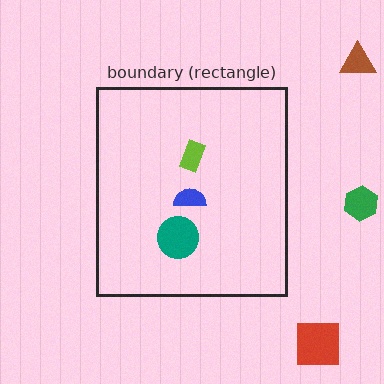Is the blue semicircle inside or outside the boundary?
Inside.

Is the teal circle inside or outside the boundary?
Inside.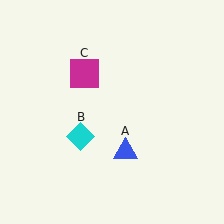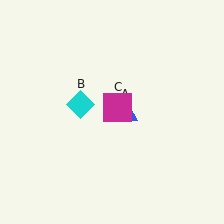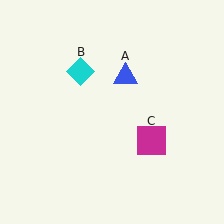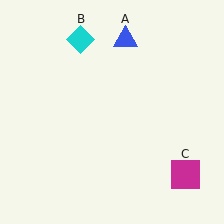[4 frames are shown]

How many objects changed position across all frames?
3 objects changed position: blue triangle (object A), cyan diamond (object B), magenta square (object C).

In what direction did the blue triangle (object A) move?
The blue triangle (object A) moved up.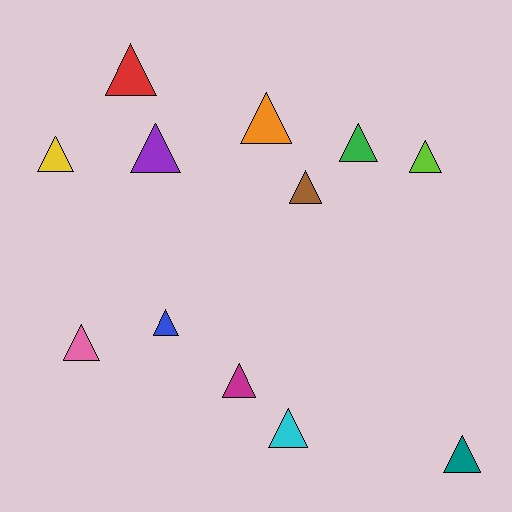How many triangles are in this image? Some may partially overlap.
There are 12 triangles.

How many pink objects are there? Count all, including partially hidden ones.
There is 1 pink object.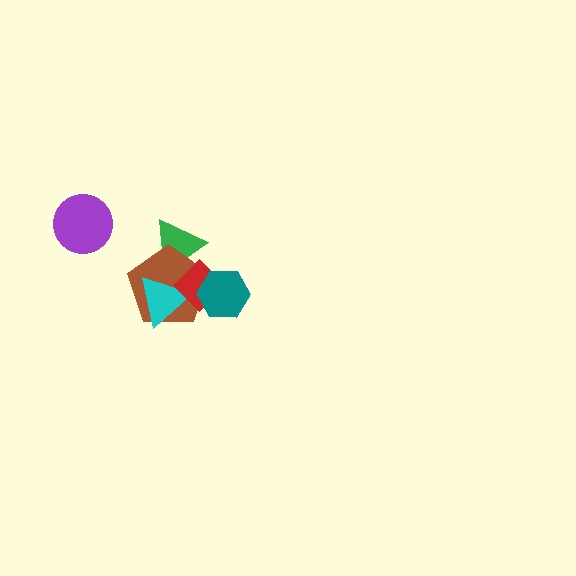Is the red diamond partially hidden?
Yes, it is partially covered by another shape.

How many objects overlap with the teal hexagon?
2 objects overlap with the teal hexagon.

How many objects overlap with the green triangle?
2 objects overlap with the green triangle.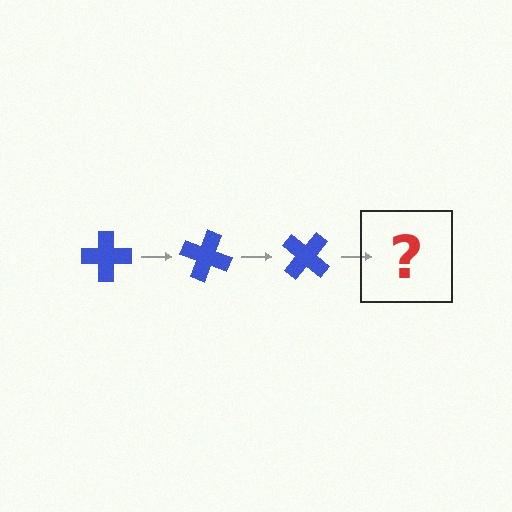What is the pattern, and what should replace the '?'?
The pattern is that the cross rotates 20 degrees each step. The '?' should be a blue cross rotated 60 degrees.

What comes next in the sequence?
The next element should be a blue cross rotated 60 degrees.